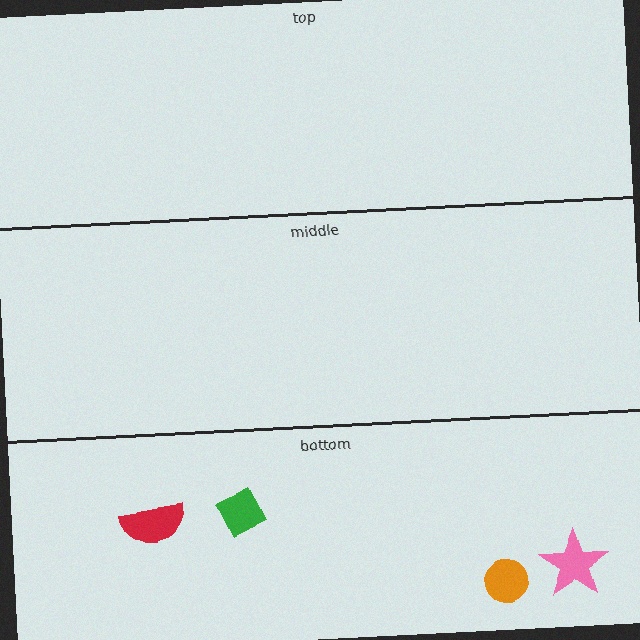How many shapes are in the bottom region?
4.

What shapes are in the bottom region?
The red semicircle, the pink star, the green diamond, the orange circle.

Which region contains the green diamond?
The bottom region.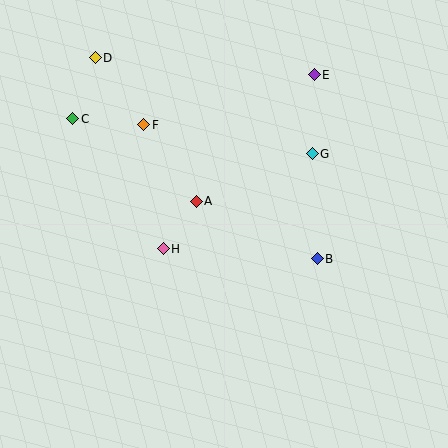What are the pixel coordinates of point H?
Point H is at (163, 249).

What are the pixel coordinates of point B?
Point B is at (317, 259).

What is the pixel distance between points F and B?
The distance between F and B is 219 pixels.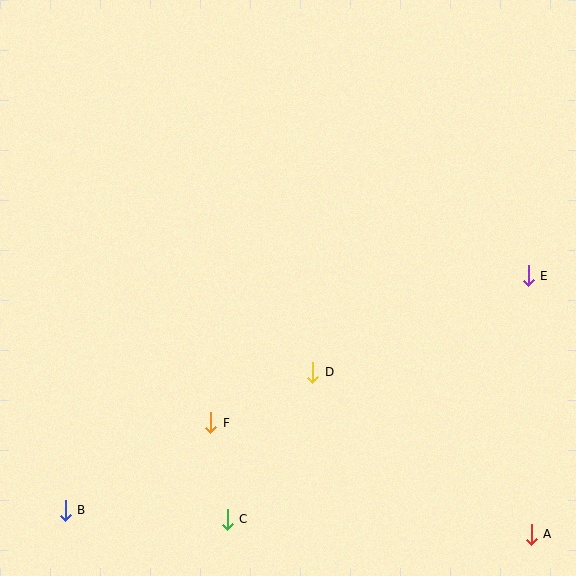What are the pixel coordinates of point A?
Point A is at (531, 534).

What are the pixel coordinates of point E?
Point E is at (528, 276).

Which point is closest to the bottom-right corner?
Point A is closest to the bottom-right corner.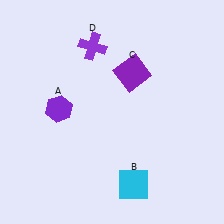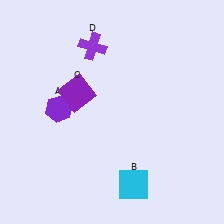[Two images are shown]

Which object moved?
The purple square (C) moved left.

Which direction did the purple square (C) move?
The purple square (C) moved left.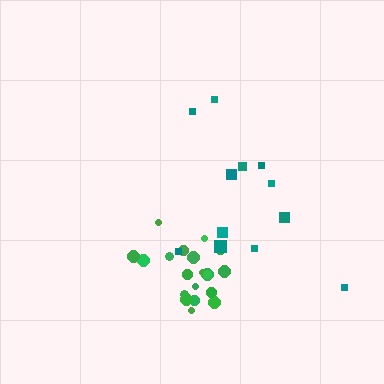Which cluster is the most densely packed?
Green.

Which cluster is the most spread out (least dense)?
Teal.